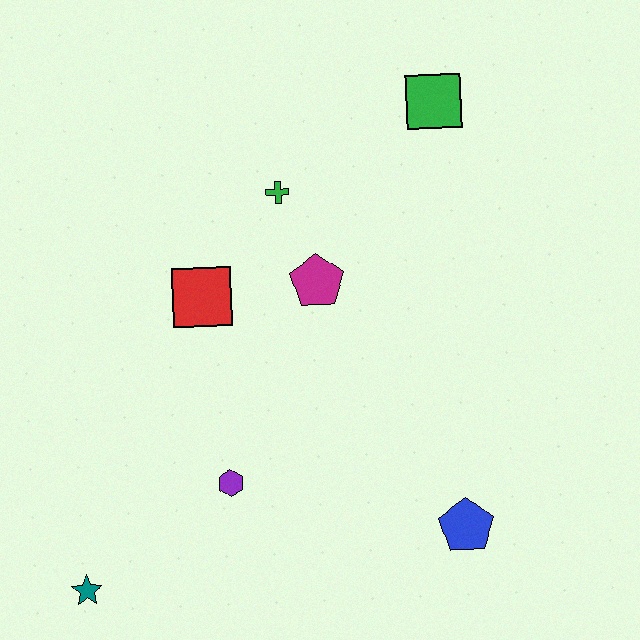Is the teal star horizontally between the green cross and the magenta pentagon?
No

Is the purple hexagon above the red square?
No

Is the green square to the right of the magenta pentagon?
Yes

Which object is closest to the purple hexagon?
The teal star is closest to the purple hexagon.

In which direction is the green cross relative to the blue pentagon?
The green cross is above the blue pentagon.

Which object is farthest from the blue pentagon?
The green square is farthest from the blue pentagon.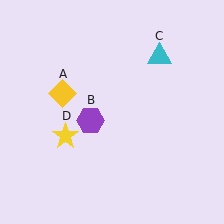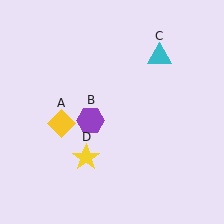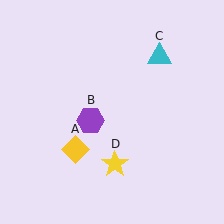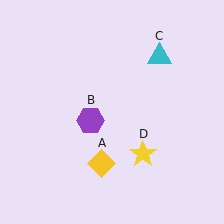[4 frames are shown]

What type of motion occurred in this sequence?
The yellow diamond (object A), yellow star (object D) rotated counterclockwise around the center of the scene.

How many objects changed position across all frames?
2 objects changed position: yellow diamond (object A), yellow star (object D).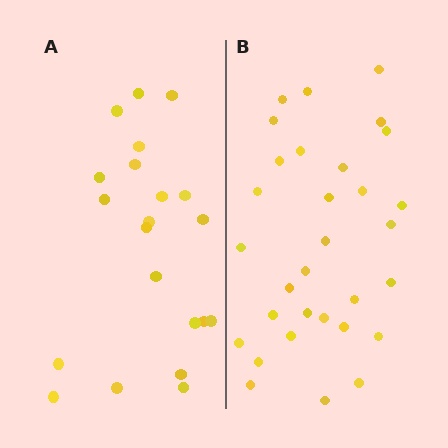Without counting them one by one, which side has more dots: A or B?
Region B (the right region) has more dots.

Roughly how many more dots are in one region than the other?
Region B has roughly 10 or so more dots than region A.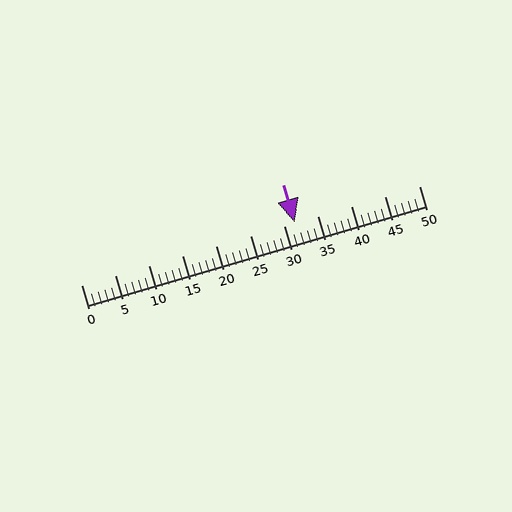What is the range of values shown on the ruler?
The ruler shows values from 0 to 50.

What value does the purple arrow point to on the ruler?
The purple arrow points to approximately 32.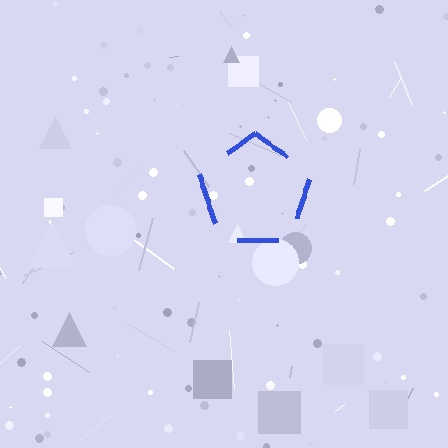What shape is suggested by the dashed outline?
The dashed outline suggests a pentagon.